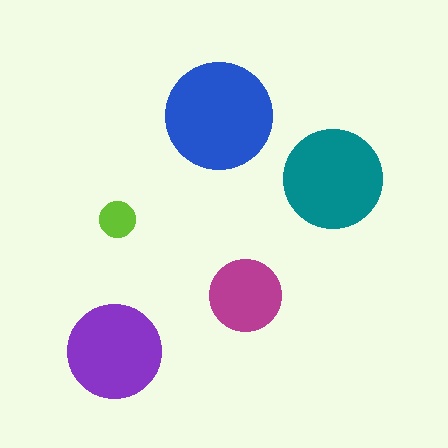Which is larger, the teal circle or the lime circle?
The teal one.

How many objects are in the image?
There are 5 objects in the image.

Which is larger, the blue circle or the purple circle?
The blue one.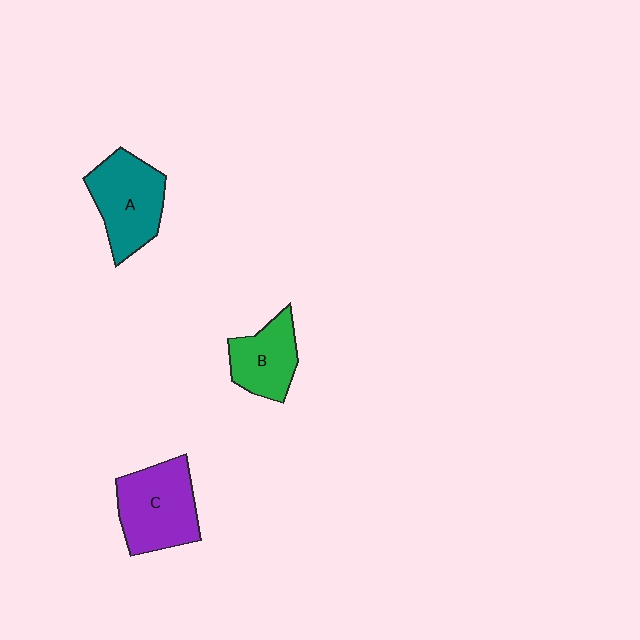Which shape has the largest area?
Shape C (purple).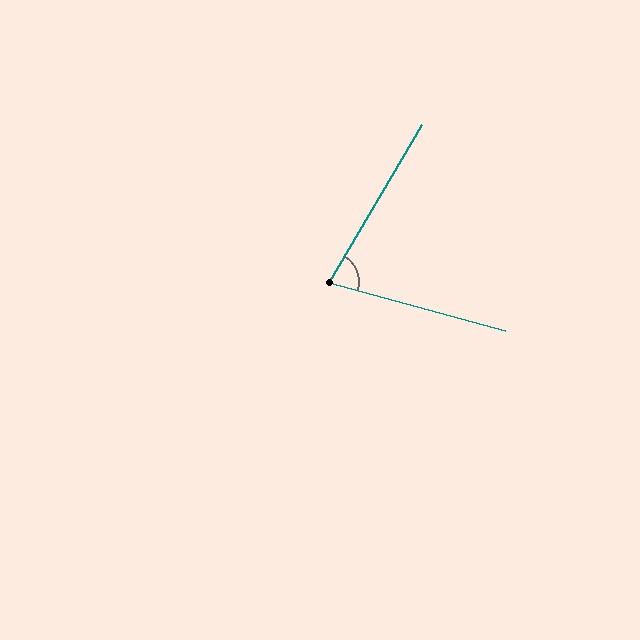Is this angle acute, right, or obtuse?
It is acute.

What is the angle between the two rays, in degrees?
Approximately 75 degrees.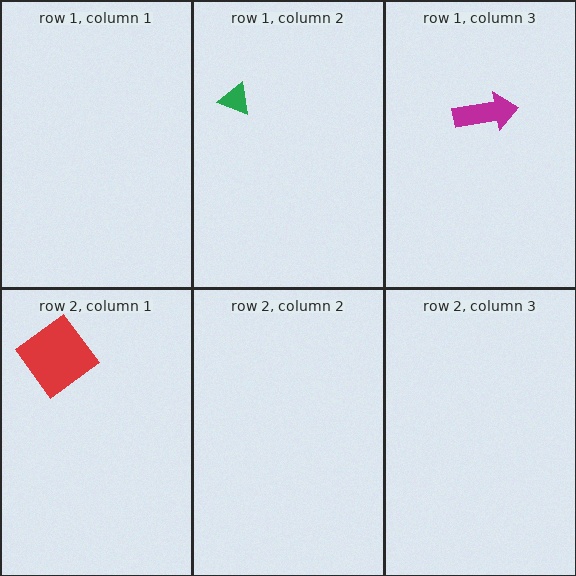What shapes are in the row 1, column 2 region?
The green triangle.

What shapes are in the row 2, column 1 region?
The red diamond.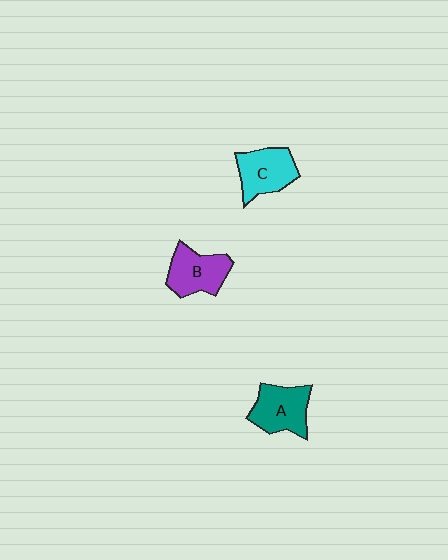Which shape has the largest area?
Shape A (teal).